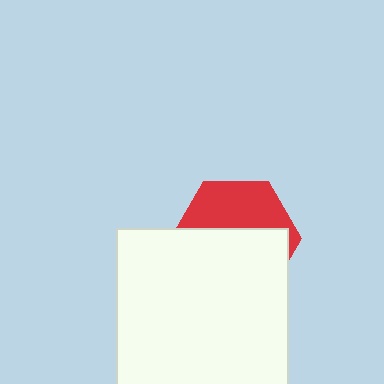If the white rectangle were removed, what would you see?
You would see the complete red hexagon.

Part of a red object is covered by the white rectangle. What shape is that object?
It is a hexagon.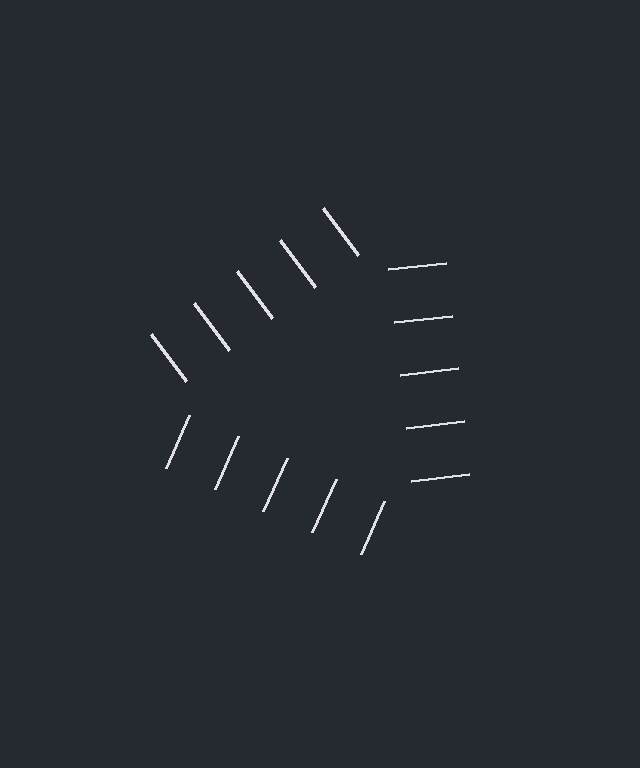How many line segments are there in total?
15 — 5 along each of the 3 edges.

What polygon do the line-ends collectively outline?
An illusory triangle — the line segments terminate on its edges but no continuous stroke is drawn.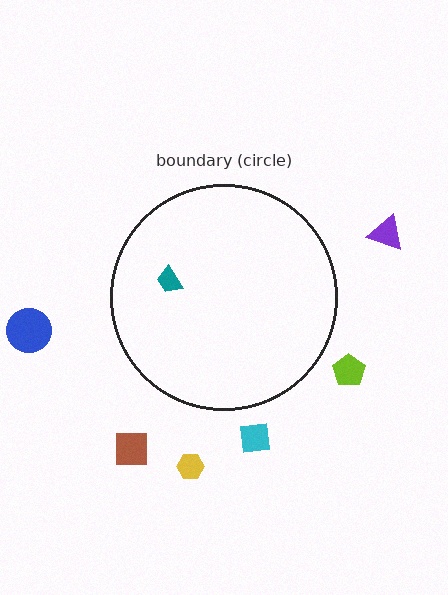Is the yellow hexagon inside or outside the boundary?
Outside.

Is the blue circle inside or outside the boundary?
Outside.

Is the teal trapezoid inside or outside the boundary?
Inside.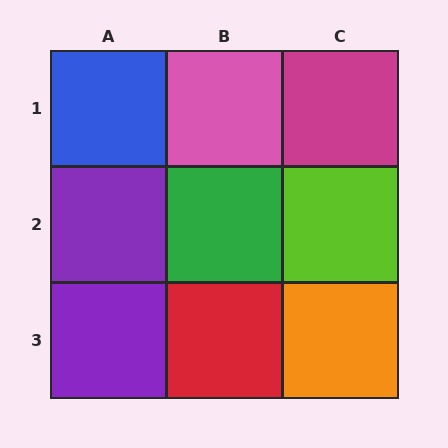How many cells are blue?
1 cell is blue.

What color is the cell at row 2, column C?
Lime.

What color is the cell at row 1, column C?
Magenta.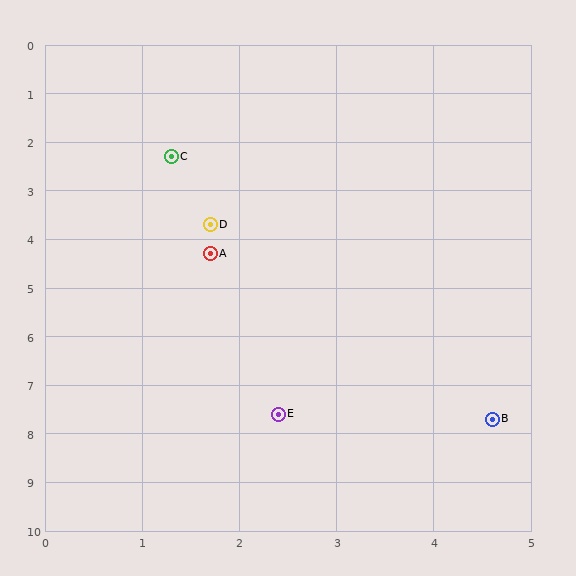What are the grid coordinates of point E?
Point E is at approximately (2.4, 7.6).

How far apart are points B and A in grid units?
Points B and A are about 4.5 grid units apart.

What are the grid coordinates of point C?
Point C is at approximately (1.3, 2.3).